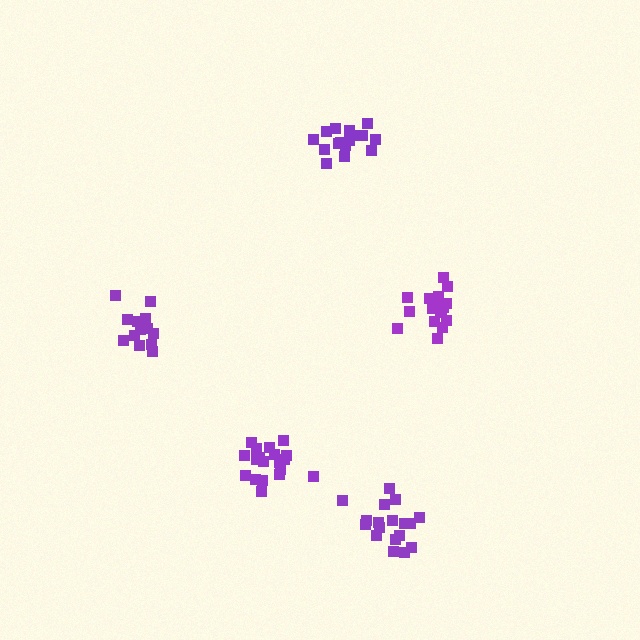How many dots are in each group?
Group 1: 17 dots, Group 2: 13 dots, Group 3: 17 dots, Group 4: 19 dots, Group 5: 18 dots (84 total).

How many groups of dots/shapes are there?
There are 5 groups.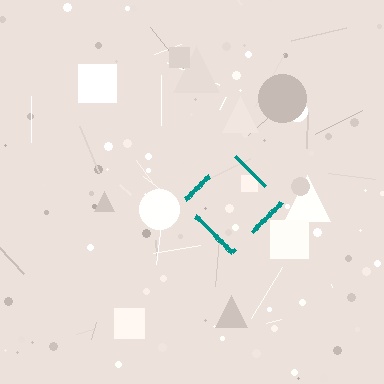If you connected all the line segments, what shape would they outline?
They would outline a diamond.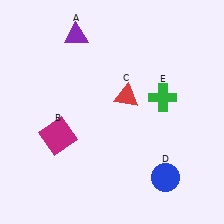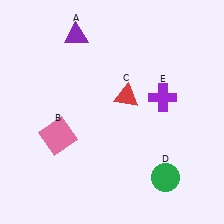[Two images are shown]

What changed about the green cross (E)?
In Image 1, E is green. In Image 2, it changed to purple.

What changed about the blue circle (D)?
In Image 1, D is blue. In Image 2, it changed to green.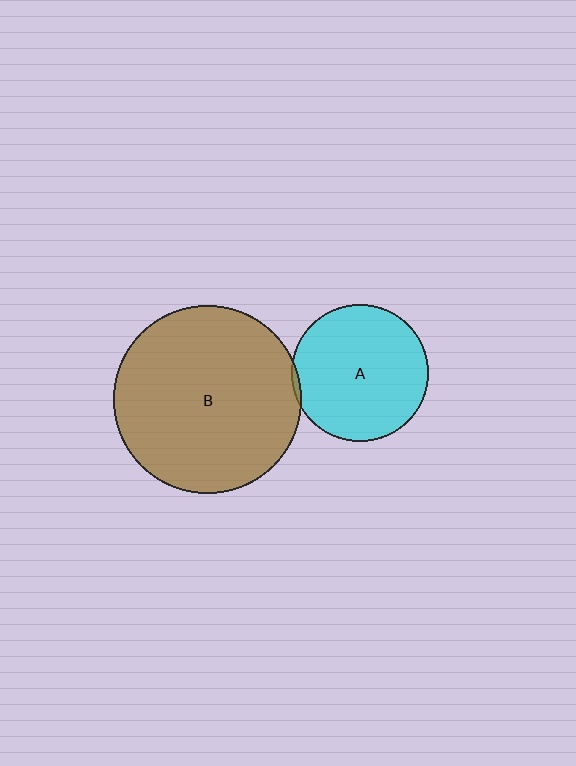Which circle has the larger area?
Circle B (brown).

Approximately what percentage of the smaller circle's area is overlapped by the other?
Approximately 5%.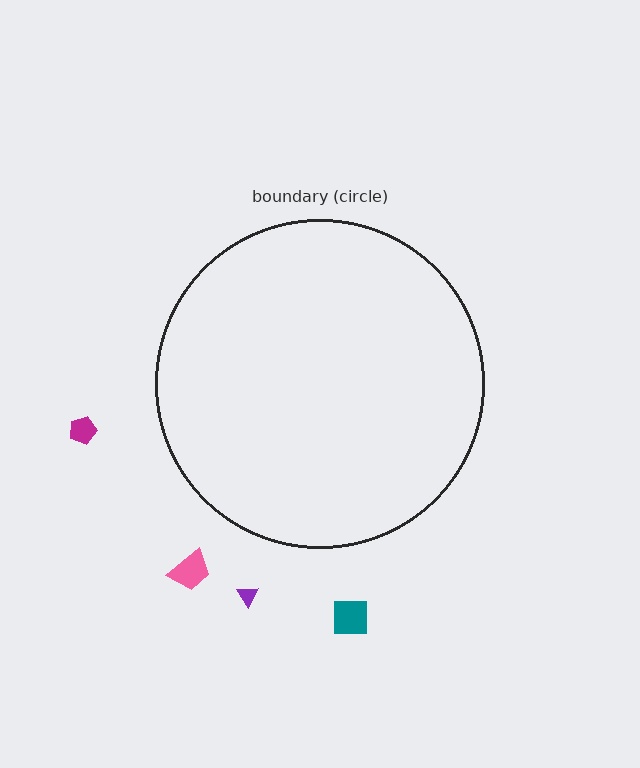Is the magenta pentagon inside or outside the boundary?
Outside.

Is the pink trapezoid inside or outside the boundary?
Outside.